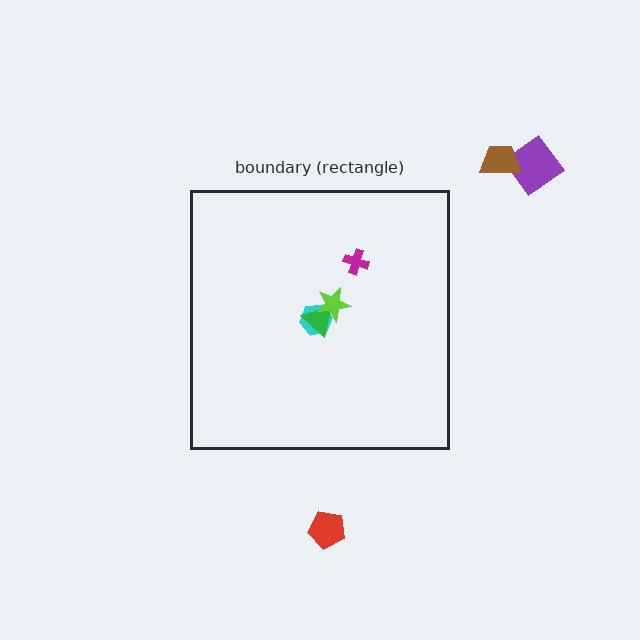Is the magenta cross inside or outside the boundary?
Inside.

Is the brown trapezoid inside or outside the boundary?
Outside.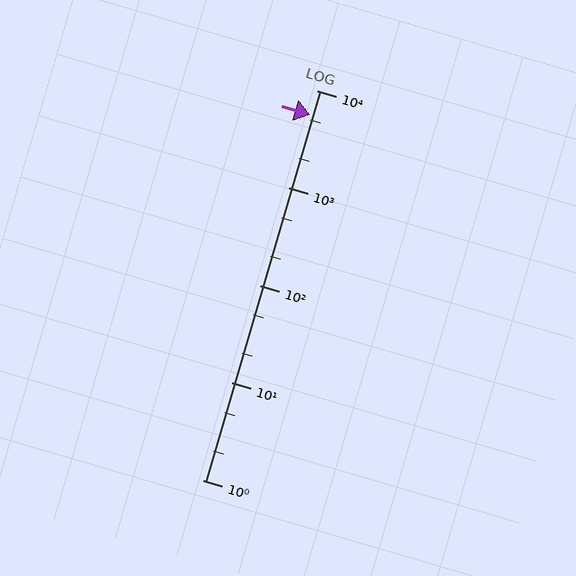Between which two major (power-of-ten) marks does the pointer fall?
The pointer is between 1000 and 10000.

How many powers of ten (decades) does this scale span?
The scale spans 4 decades, from 1 to 10000.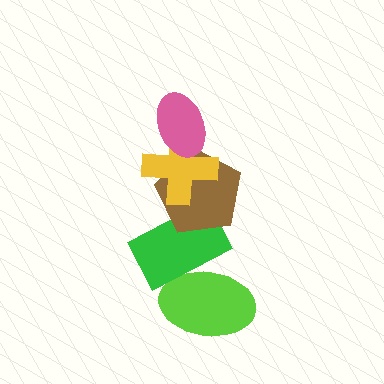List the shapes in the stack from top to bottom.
From top to bottom: the pink ellipse, the yellow cross, the brown pentagon, the green rectangle, the lime ellipse.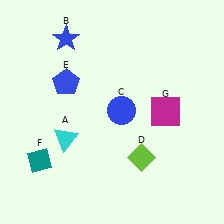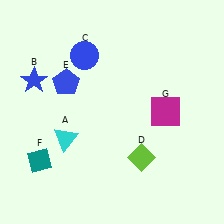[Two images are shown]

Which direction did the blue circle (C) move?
The blue circle (C) moved up.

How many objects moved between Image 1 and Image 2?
2 objects moved between the two images.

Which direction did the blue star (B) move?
The blue star (B) moved down.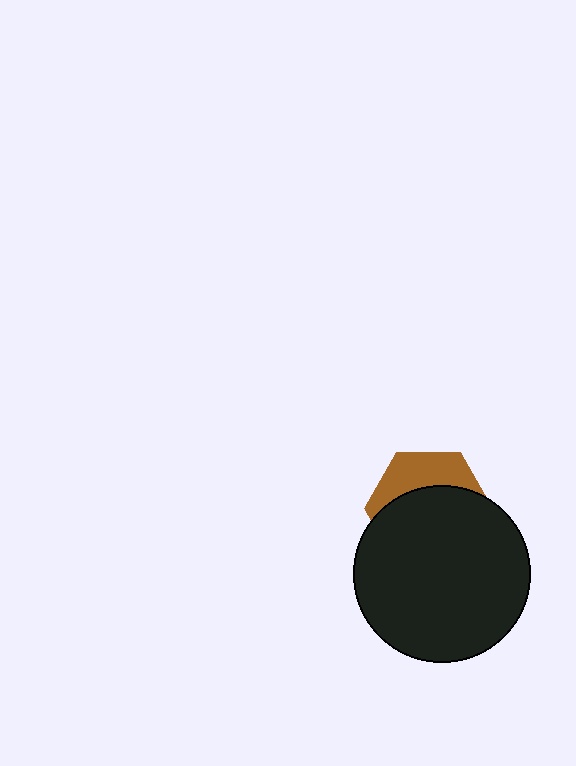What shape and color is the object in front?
The object in front is a black circle.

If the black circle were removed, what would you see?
You would see the complete brown hexagon.